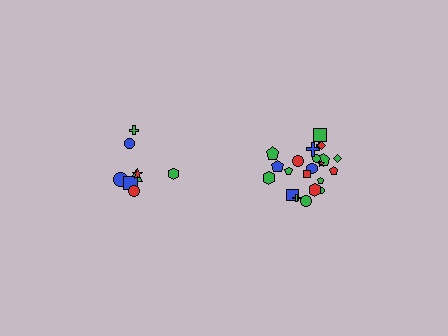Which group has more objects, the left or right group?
The right group.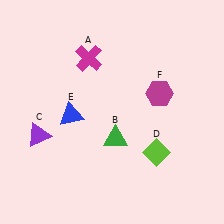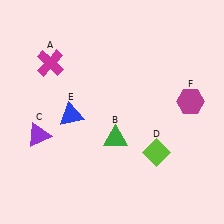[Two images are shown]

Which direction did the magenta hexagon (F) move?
The magenta hexagon (F) moved right.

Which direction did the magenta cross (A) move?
The magenta cross (A) moved left.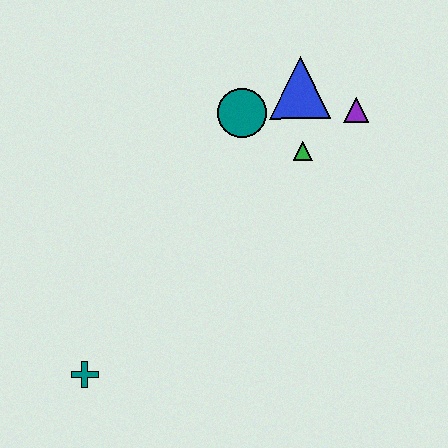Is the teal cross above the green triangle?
No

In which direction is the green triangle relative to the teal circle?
The green triangle is to the right of the teal circle.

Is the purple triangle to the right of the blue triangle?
Yes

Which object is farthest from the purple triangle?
The teal cross is farthest from the purple triangle.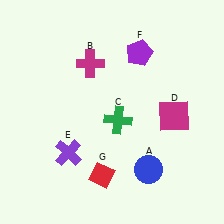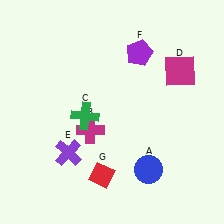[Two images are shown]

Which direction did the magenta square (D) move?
The magenta square (D) moved up.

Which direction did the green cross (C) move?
The green cross (C) moved left.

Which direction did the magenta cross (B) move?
The magenta cross (B) moved down.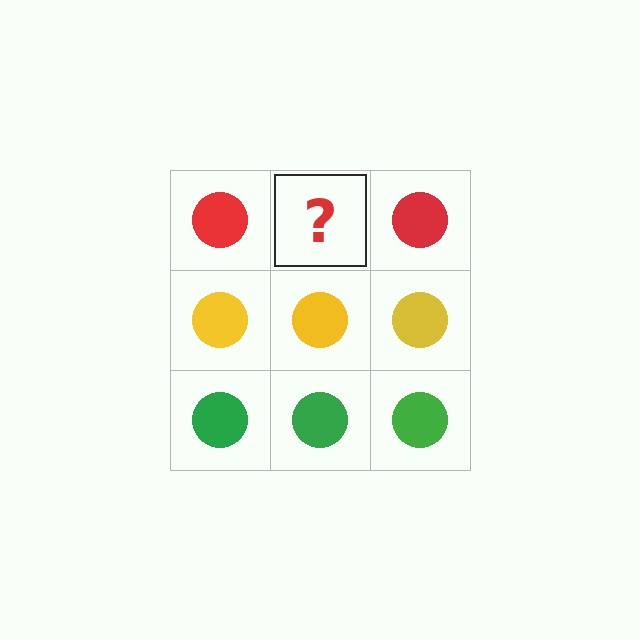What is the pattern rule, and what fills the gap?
The rule is that each row has a consistent color. The gap should be filled with a red circle.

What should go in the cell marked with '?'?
The missing cell should contain a red circle.